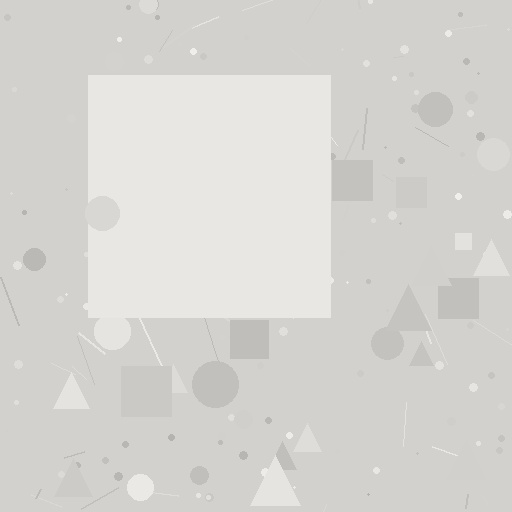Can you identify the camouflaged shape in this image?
The camouflaged shape is a square.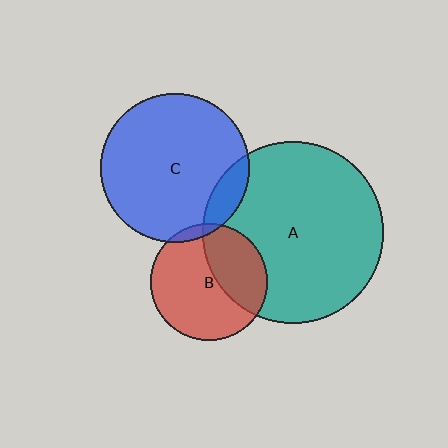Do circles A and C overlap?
Yes.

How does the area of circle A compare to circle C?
Approximately 1.5 times.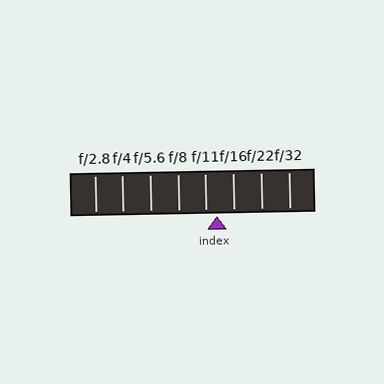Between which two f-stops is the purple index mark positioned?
The index mark is between f/11 and f/16.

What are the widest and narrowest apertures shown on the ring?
The widest aperture shown is f/2.8 and the narrowest is f/32.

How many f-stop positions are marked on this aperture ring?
There are 8 f-stop positions marked.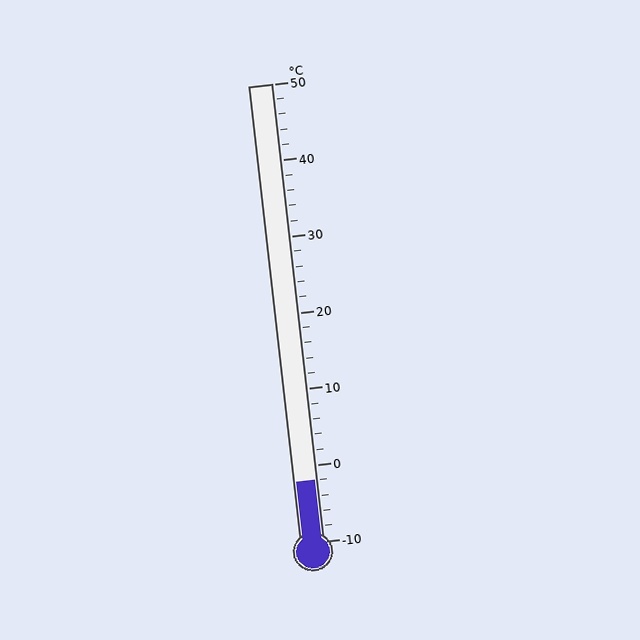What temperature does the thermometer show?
The thermometer shows approximately -2°C.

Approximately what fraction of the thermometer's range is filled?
The thermometer is filled to approximately 15% of its range.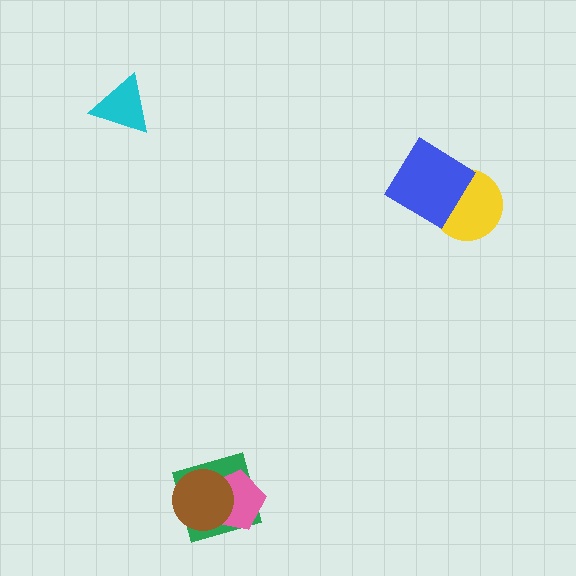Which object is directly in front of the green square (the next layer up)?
The pink pentagon is directly in front of the green square.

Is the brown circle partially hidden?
No, no other shape covers it.